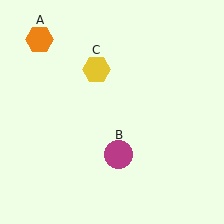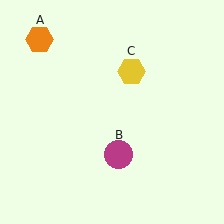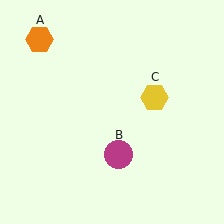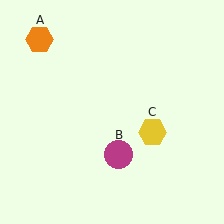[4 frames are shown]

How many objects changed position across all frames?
1 object changed position: yellow hexagon (object C).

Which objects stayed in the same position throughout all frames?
Orange hexagon (object A) and magenta circle (object B) remained stationary.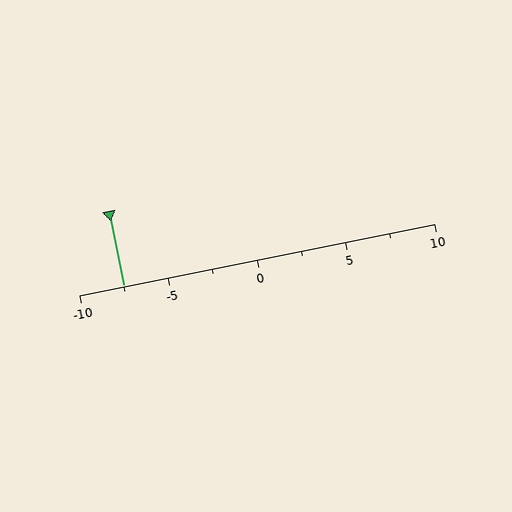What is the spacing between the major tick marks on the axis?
The major ticks are spaced 5 apart.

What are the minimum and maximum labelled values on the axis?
The axis runs from -10 to 10.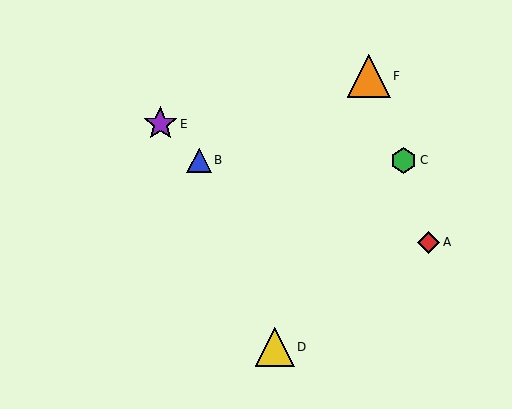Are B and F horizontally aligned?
No, B is at y≈160 and F is at y≈76.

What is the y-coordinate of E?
Object E is at y≈124.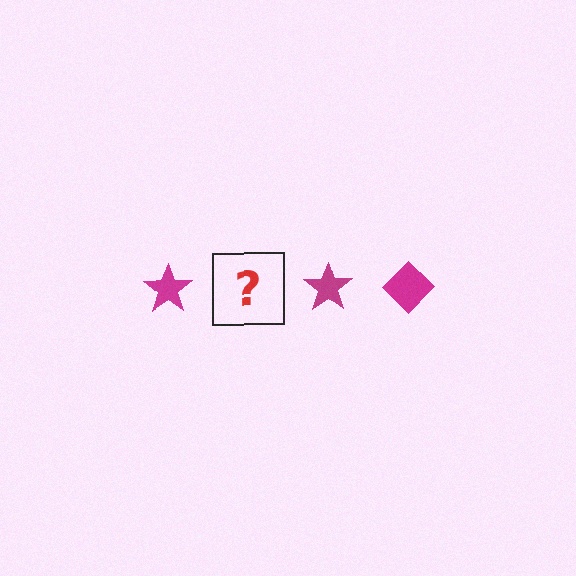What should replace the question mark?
The question mark should be replaced with a magenta diamond.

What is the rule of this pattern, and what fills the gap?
The rule is that the pattern cycles through star, diamond shapes in magenta. The gap should be filled with a magenta diamond.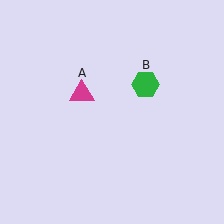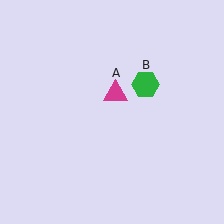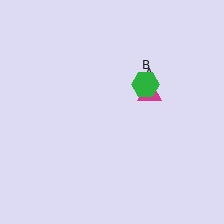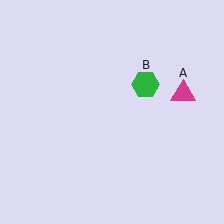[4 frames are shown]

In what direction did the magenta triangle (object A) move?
The magenta triangle (object A) moved right.